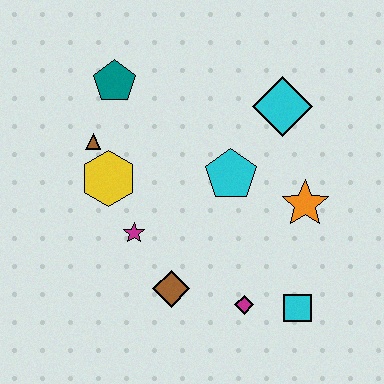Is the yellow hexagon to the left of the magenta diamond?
Yes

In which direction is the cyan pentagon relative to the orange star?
The cyan pentagon is to the left of the orange star.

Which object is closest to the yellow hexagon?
The brown triangle is closest to the yellow hexagon.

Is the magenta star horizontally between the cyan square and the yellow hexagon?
Yes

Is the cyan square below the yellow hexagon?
Yes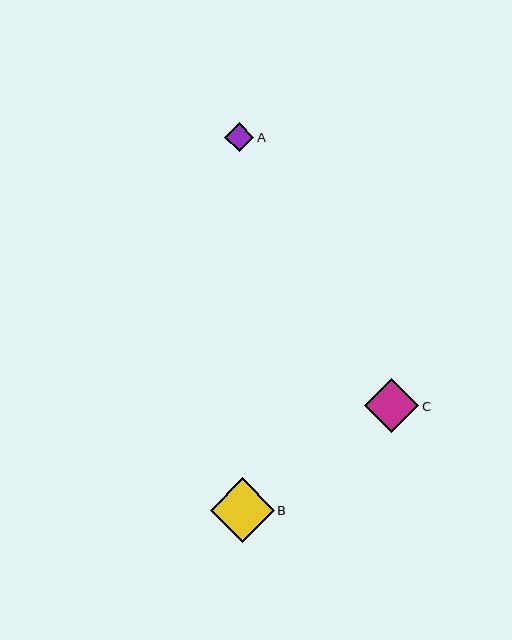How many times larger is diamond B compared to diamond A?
Diamond B is approximately 2.2 times the size of diamond A.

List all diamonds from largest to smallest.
From largest to smallest: B, C, A.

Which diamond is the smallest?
Diamond A is the smallest with a size of approximately 29 pixels.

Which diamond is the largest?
Diamond B is the largest with a size of approximately 64 pixels.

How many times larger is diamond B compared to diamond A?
Diamond B is approximately 2.2 times the size of diamond A.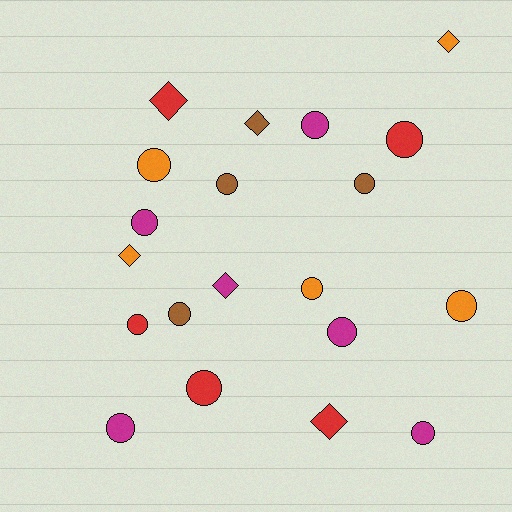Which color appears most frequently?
Magenta, with 6 objects.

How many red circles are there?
There are 3 red circles.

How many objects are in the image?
There are 20 objects.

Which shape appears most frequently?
Circle, with 14 objects.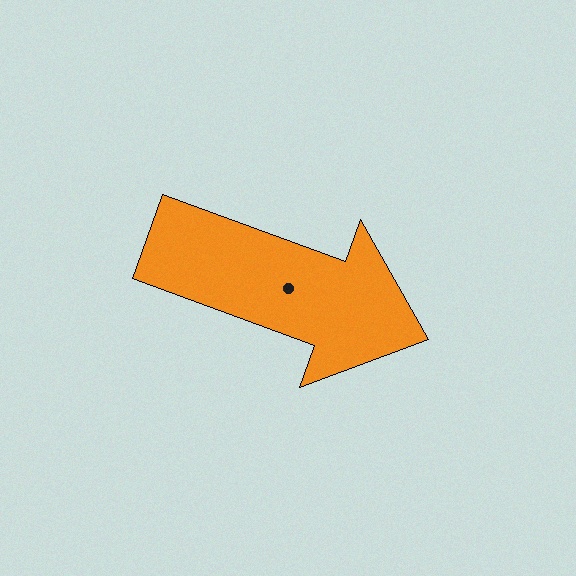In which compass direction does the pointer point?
East.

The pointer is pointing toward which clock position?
Roughly 4 o'clock.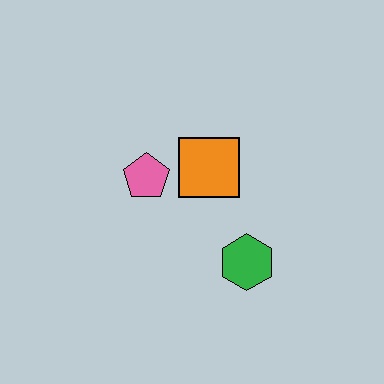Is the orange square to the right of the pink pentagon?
Yes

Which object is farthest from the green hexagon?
The pink pentagon is farthest from the green hexagon.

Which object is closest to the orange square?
The pink pentagon is closest to the orange square.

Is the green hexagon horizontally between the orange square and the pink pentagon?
No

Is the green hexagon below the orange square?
Yes